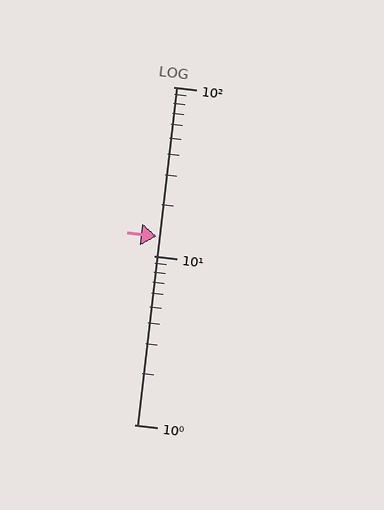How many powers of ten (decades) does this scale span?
The scale spans 2 decades, from 1 to 100.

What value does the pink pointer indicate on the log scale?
The pointer indicates approximately 13.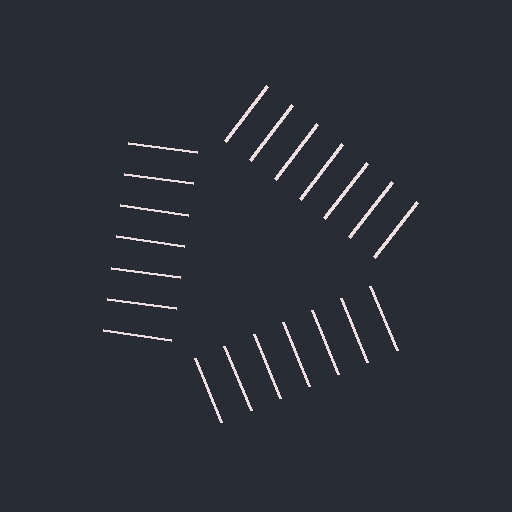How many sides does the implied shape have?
3 sides — the line-ends trace a triangle.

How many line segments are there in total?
21 — 7 along each of the 3 edges.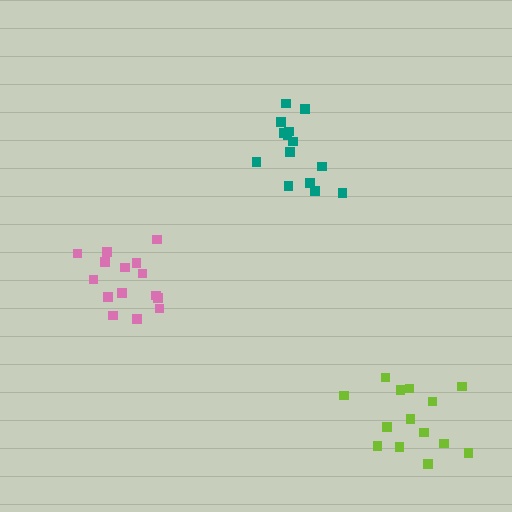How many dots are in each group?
Group 1: 14 dots, Group 2: 14 dots, Group 3: 15 dots (43 total).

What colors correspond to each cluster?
The clusters are colored: lime, teal, pink.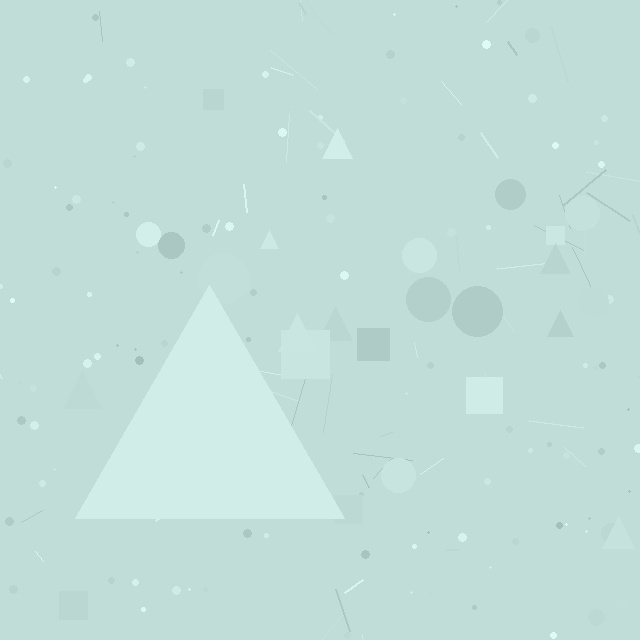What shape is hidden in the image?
A triangle is hidden in the image.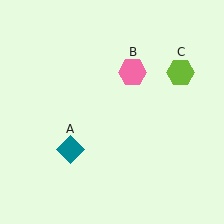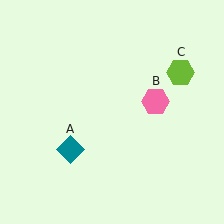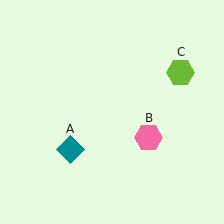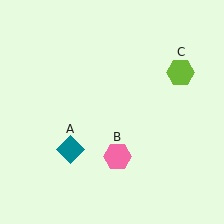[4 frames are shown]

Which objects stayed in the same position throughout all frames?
Teal diamond (object A) and lime hexagon (object C) remained stationary.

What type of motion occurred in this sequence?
The pink hexagon (object B) rotated clockwise around the center of the scene.